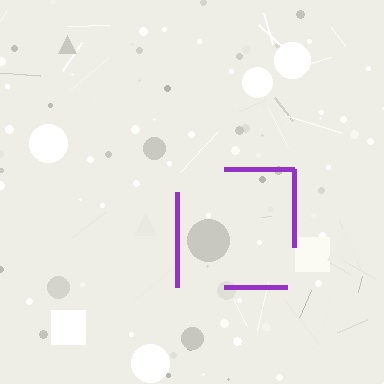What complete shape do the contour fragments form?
The contour fragments form a square.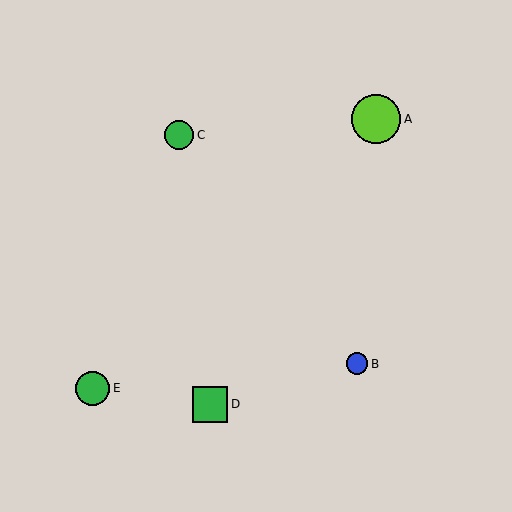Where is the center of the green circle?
The center of the green circle is at (179, 135).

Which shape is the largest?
The lime circle (labeled A) is the largest.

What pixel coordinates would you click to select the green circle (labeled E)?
Click at (93, 389) to select the green circle E.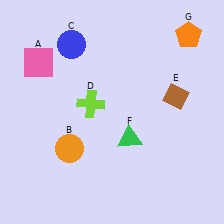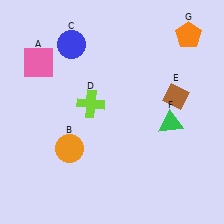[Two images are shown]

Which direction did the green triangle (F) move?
The green triangle (F) moved right.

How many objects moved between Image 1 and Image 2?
1 object moved between the two images.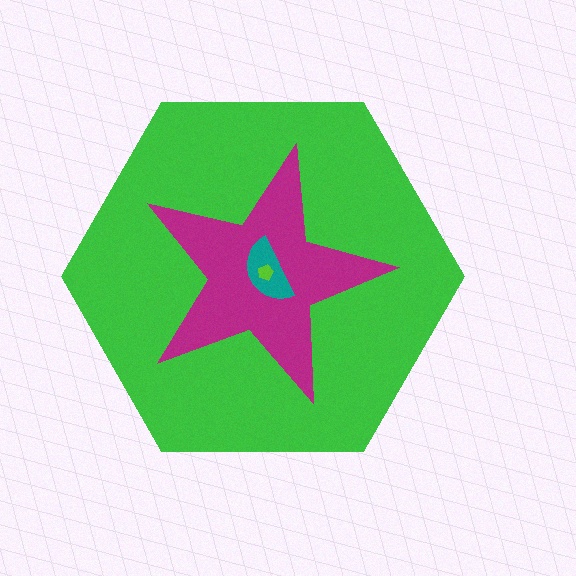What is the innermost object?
The lime pentagon.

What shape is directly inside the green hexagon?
The magenta star.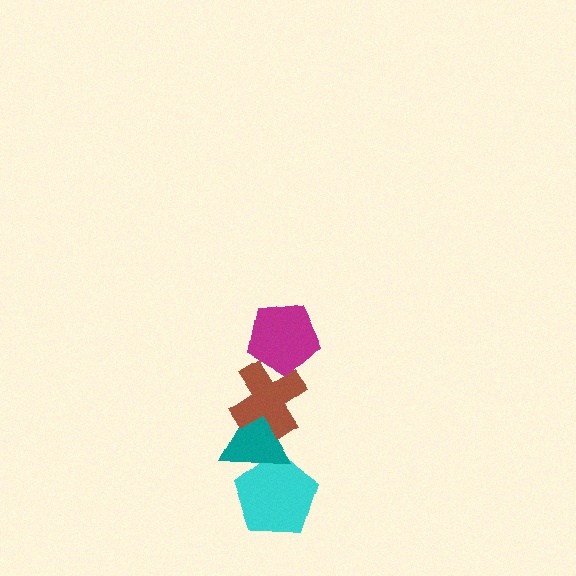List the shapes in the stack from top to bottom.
From top to bottom: the magenta pentagon, the brown cross, the teal triangle, the cyan pentagon.